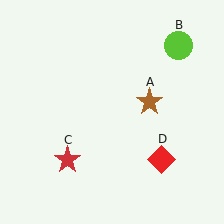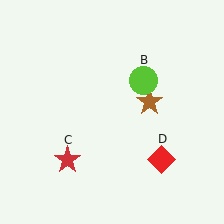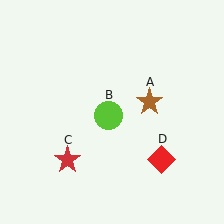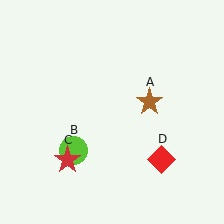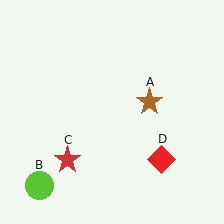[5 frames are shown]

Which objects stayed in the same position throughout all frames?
Brown star (object A) and red star (object C) and red diamond (object D) remained stationary.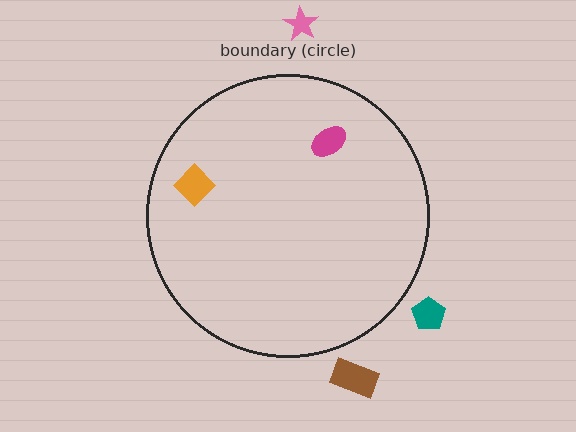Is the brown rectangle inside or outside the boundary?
Outside.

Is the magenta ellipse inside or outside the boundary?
Inside.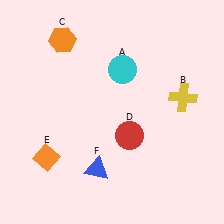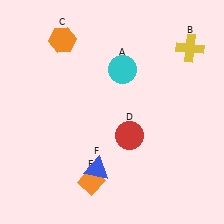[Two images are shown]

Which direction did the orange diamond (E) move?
The orange diamond (E) moved right.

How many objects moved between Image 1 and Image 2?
2 objects moved between the two images.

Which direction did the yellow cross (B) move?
The yellow cross (B) moved up.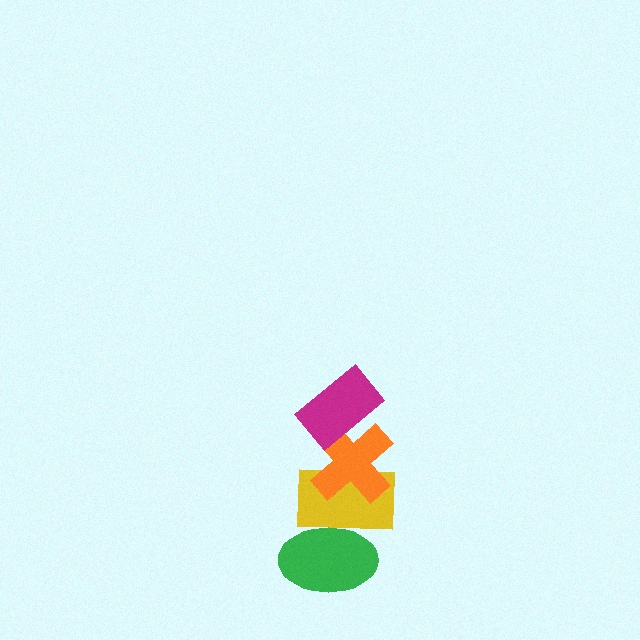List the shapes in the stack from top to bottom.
From top to bottom: the magenta rectangle, the orange cross, the yellow rectangle, the green ellipse.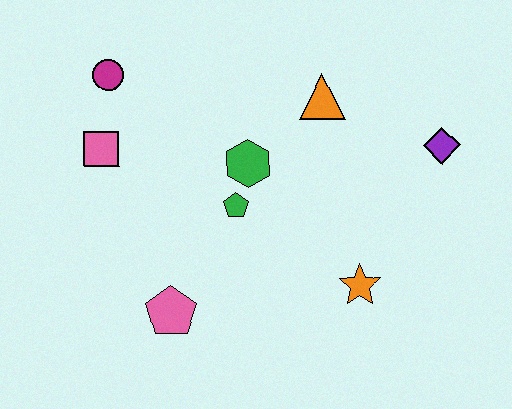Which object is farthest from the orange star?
The magenta circle is farthest from the orange star.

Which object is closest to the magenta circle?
The pink square is closest to the magenta circle.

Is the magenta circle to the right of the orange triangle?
No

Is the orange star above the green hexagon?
No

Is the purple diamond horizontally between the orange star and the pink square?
No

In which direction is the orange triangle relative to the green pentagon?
The orange triangle is above the green pentagon.